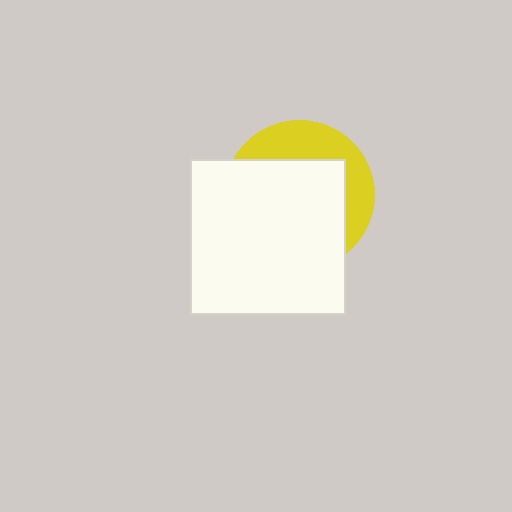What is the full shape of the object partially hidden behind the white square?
The partially hidden object is a yellow circle.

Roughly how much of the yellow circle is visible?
A small part of it is visible (roughly 33%).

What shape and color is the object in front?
The object in front is a white square.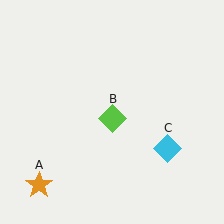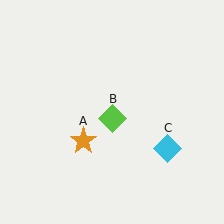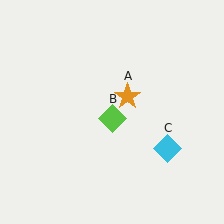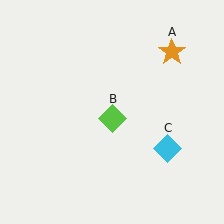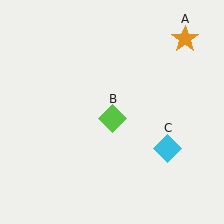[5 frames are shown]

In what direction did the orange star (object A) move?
The orange star (object A) moved up and to the right.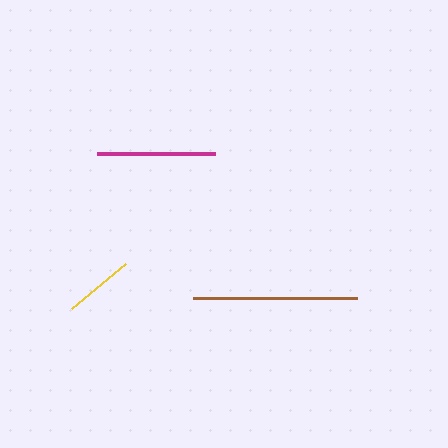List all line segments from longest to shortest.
From longest to shortest: brown, magenta, yellow.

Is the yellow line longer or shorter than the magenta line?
The magenta line is longer than the yellow line.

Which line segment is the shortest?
The yellow line is the shortest at approximately 70 pixels.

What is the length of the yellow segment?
The yellow segment is approximately 70 pixels long.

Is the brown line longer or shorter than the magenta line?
The brown line is longer than the magenta line.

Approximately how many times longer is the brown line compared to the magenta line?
The brown line is approximately 1.4 times the length of the magenta line.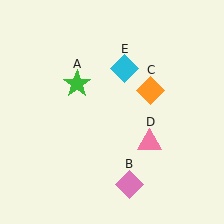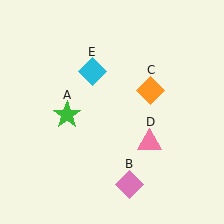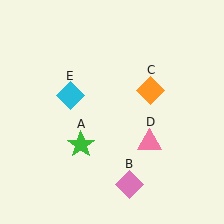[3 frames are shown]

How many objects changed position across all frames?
2 objects changed position: green star (object A), cyan diamond (object E).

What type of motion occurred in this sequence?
The green star (object A), cyan diamond (object E) rotated counterclockwise around the center of the scene.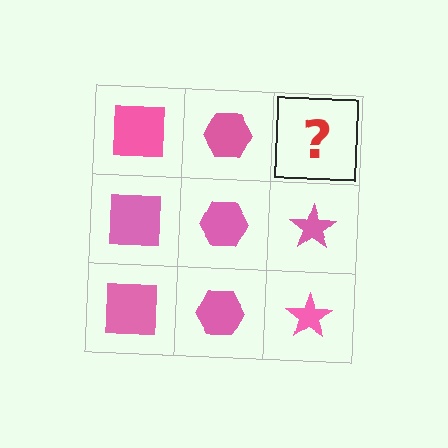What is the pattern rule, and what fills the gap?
The rule is that each column has a consistent shape. The gap should be filled with a pink star.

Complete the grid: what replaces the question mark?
The question mark should be replaced with a pink star.